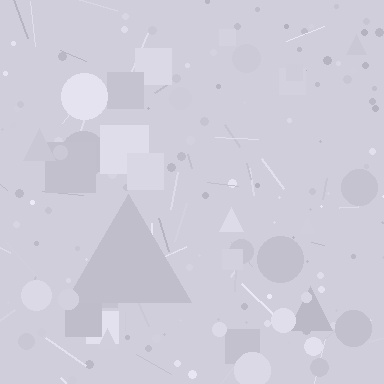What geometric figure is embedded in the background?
A triangle is embedded in the background.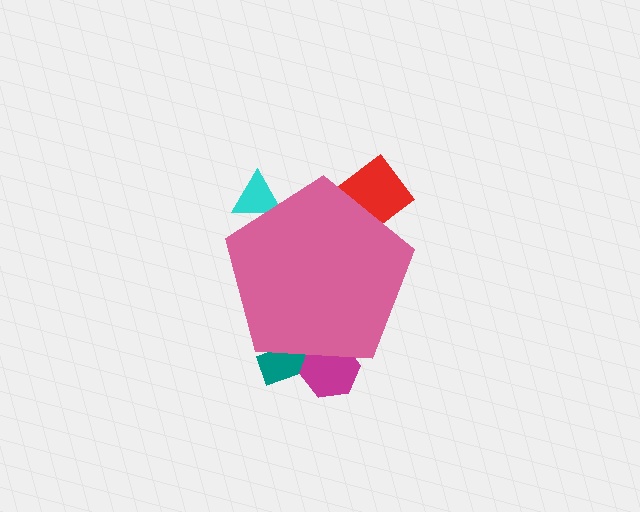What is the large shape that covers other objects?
A pink pentagon.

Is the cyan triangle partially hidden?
Yes, the cyan triangle is partially hidden behind the pink pentagon.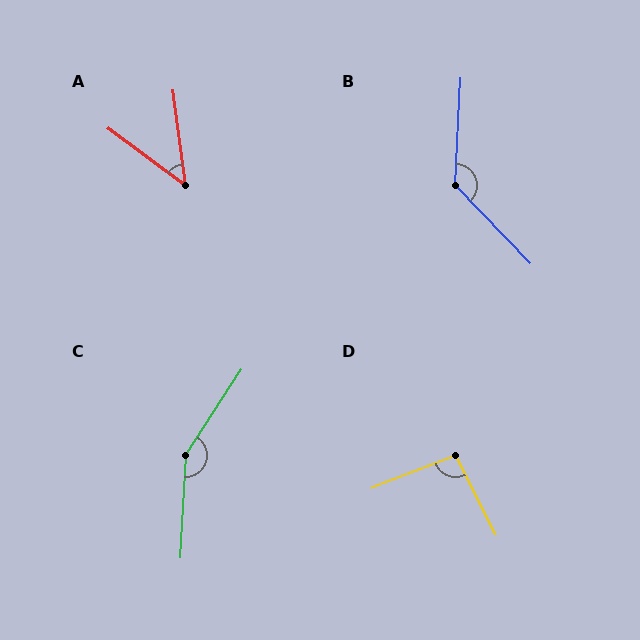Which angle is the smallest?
A, at approximately 46 degrees.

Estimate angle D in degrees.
Approximately 96 degrees.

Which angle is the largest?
C, at approximately 150 degrees.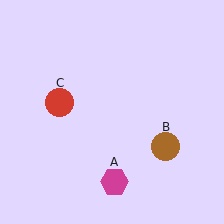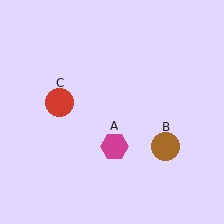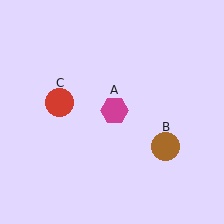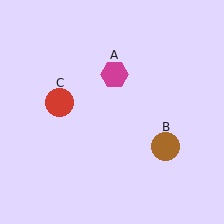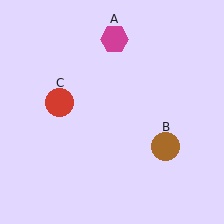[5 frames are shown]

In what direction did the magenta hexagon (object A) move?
The magenta hexagon (object A) moved up.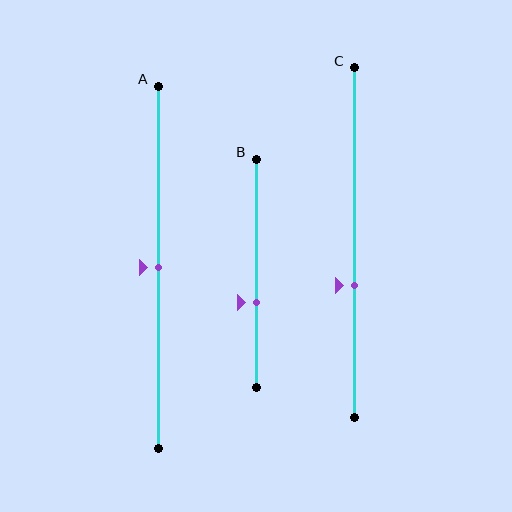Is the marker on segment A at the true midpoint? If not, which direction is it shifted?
Yes, the marker on segment A is at the true midpoint.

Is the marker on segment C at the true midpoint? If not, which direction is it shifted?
No, the marker on segment C is shifted downward by about 12% of the segment length.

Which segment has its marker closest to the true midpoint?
Segment A has its marker closest to the true midpoint.